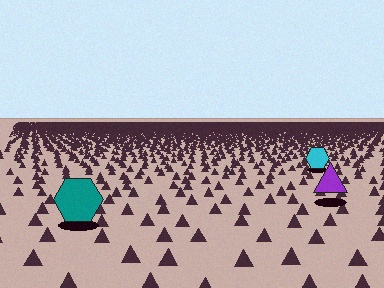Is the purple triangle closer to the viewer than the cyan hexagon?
Yes. The purple triangle is closer — you can tell from the texture gradient: the ground texture is coarser near it.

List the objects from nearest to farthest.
From nearest to farthest: the teal hexagon, the purple triangle, the cyan hexagon.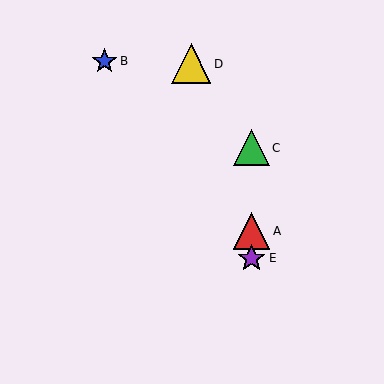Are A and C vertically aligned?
Yes, both are at x≈252.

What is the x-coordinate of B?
Object B is at x≈105.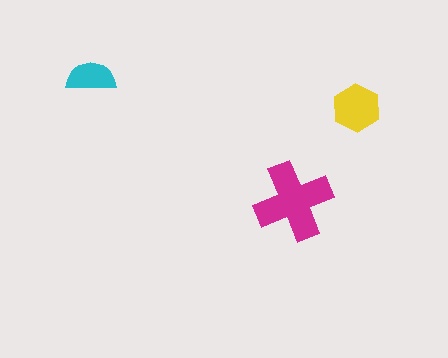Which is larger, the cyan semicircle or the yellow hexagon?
The yellow hexagon.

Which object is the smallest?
The cyan semicircle.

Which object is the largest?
The magenta cross.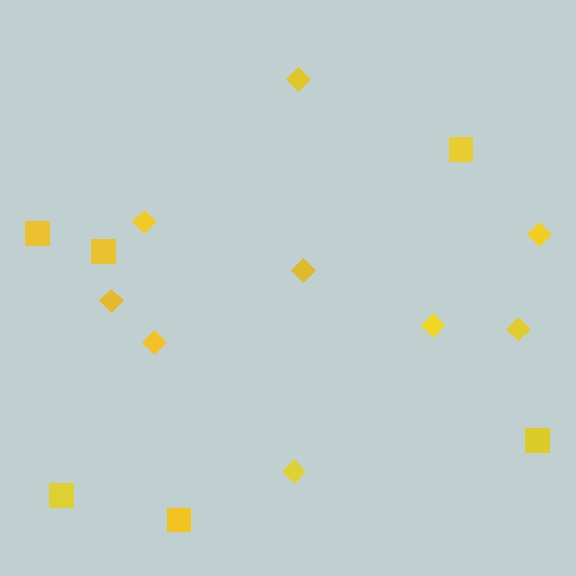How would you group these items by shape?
There are 2 groups: one group of squares (6) and one group of diamonds (9).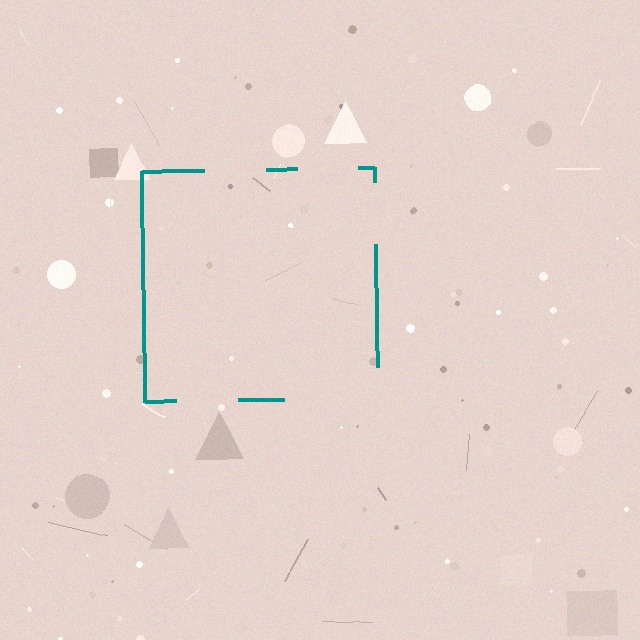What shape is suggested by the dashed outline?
The dashed outline suggests a square.